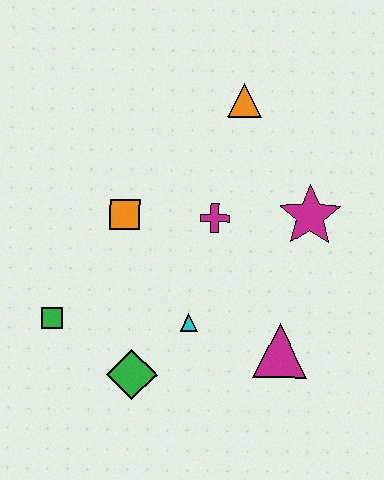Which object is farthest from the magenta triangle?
The orange triangle is farthest from the magenta triangle.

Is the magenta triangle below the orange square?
Yes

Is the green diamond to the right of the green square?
Yes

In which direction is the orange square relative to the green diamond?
The orange square is above the green diamond.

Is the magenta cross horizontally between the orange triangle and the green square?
Yes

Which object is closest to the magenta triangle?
The cyan triangle is closest to the magenta triangle.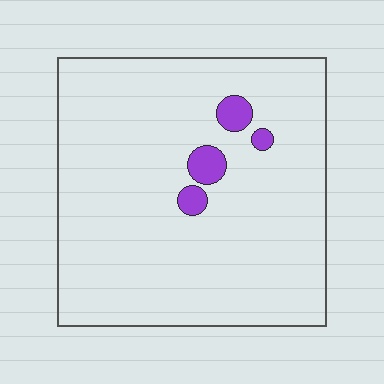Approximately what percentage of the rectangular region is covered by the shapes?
Approximately 5%.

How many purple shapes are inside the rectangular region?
4.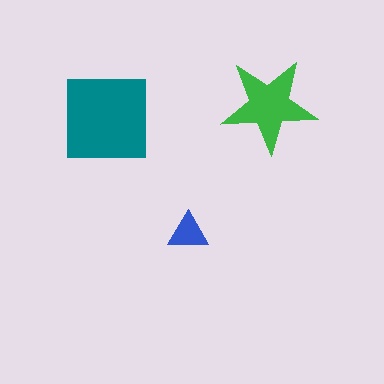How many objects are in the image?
There are 3 objects in the image.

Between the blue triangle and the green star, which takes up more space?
The green star.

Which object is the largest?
The teal square.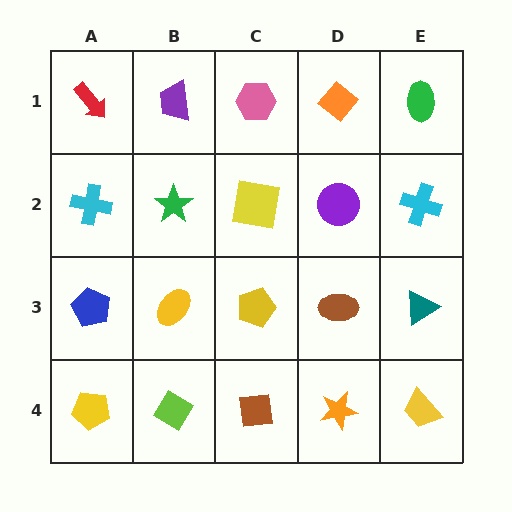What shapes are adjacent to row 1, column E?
A cyan cross (row 2, column E), an orange diamond (row 1, column D).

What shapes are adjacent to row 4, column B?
A yellow ellipse (row 3, column B), a yellow pentagon (row 4, column A), a brown square (row 4, column C).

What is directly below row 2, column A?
A blue pentagon.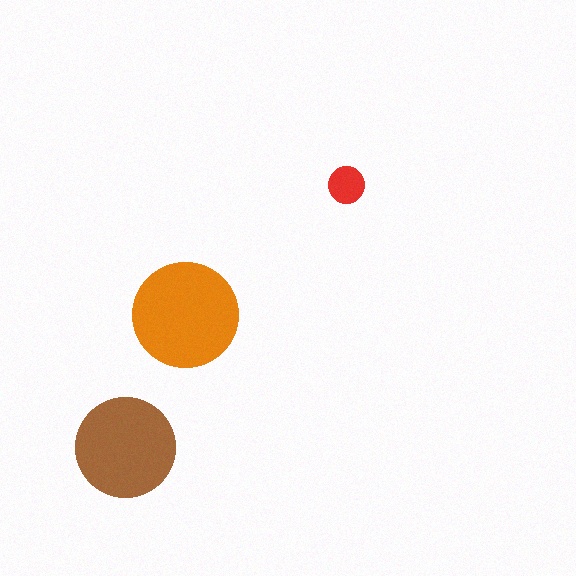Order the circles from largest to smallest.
the orange one, the brown one, the red one.